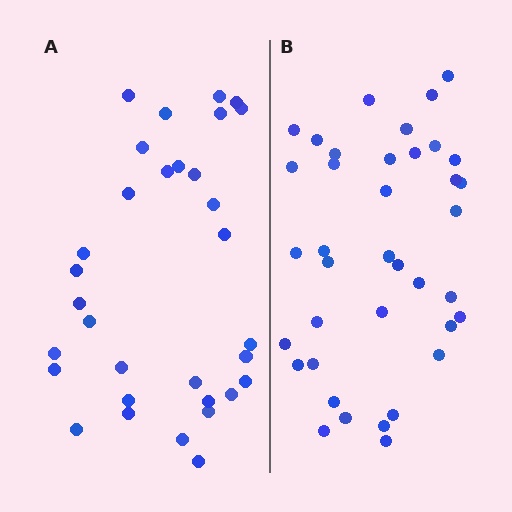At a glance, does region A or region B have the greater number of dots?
Region B (the right region) has more dots.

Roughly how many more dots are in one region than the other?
Region B has about 6 more dots than region A.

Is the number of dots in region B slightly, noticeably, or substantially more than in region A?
Region B has only slightly more — the two regions are fairly close. The ratio is roughly 1.2 to 1.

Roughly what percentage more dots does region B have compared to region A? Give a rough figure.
About 20% more.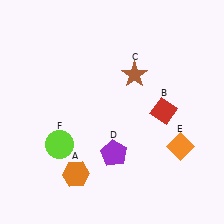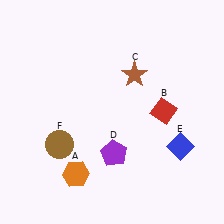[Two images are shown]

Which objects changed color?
E changed from orange to blue. F changed from lime to brown.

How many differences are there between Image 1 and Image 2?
There are 2 differences between the two images.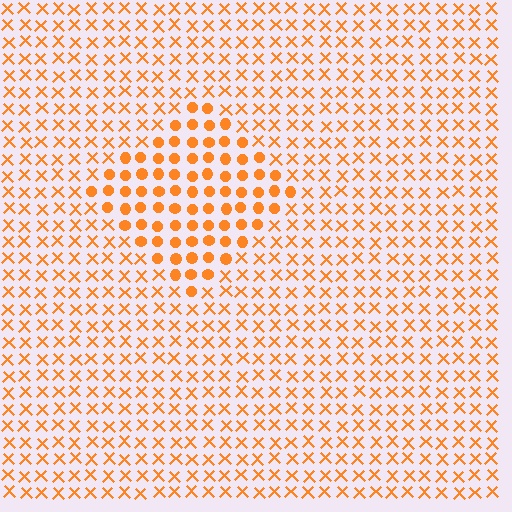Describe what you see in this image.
The image is filled with small orange elements arranged in a uniform grid. A diamond-shaped region contains circles, while the surrounding area contains X marks. The boundary is defined purely by the change in element shape.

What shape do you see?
I see a diamond.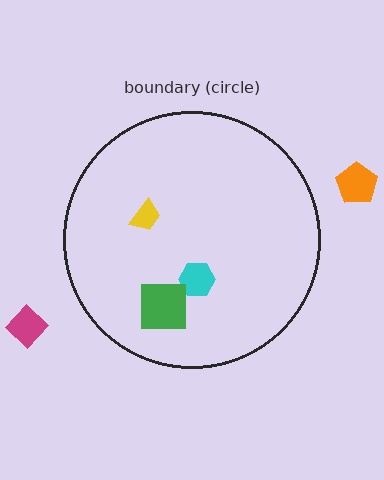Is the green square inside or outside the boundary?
Inside.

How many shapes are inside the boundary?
3 inside, 2 outside.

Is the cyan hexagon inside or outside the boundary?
Inside.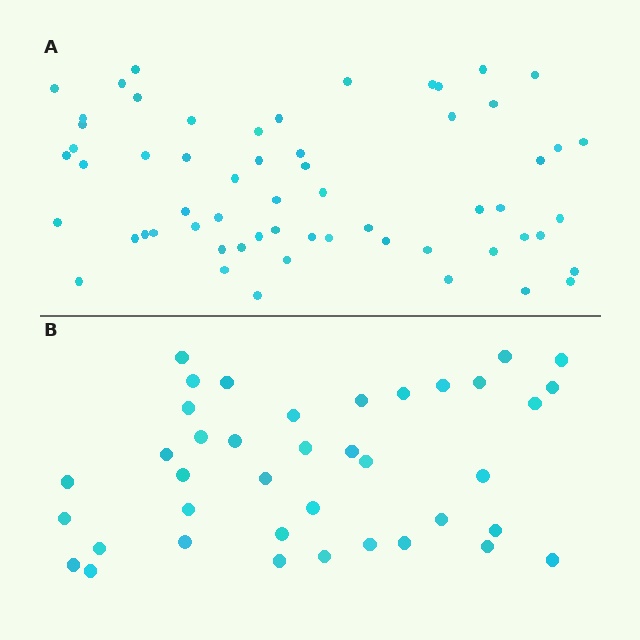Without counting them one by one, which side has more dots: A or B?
Region A (the top region) has more dots.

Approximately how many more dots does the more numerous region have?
Region A has approximately 20 more dots than region B.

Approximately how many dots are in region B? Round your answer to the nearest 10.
About 40 dots. (The exact count is 39, which rounds to 40.)